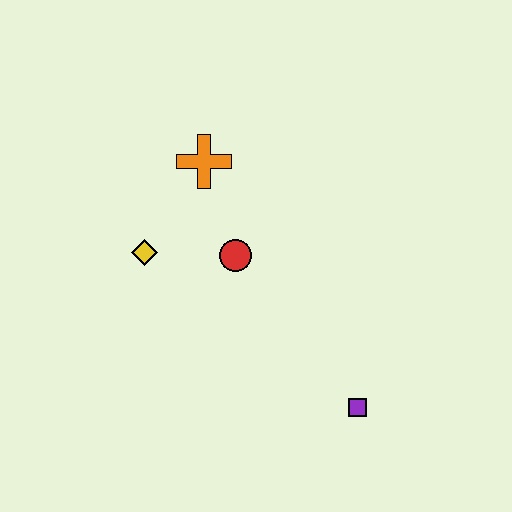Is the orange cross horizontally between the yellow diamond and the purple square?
Yes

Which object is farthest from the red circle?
The purple square is farthest from the red circle.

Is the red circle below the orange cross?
Yes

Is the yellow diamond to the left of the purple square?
Yes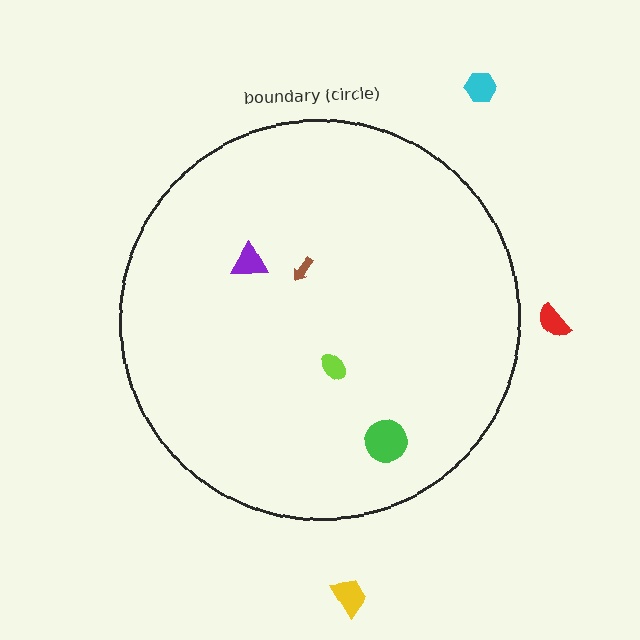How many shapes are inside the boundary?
4 inside, 3 outside.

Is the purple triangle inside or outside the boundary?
Inside.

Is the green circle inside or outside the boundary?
Inside.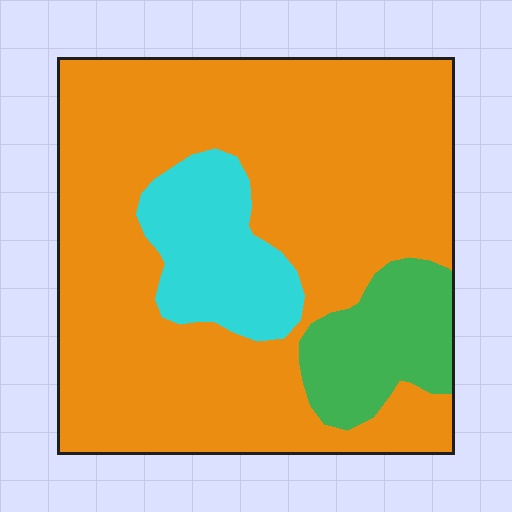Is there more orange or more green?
Orange.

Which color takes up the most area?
Orange, at roughly 75%.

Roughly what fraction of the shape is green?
Green takes up about one eighth (1/8) of the shape.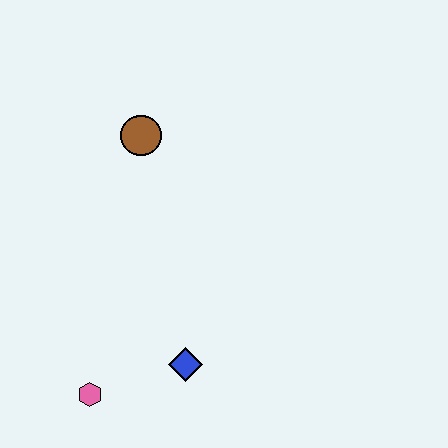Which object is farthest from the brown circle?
The pink hexagon is farthest from the brown circle.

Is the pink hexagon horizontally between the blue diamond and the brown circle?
No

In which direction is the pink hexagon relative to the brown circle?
The pink hexagon is below the brown circle.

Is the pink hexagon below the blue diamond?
Yes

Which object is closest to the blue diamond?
The pink hexagon is closest to the blue diamond.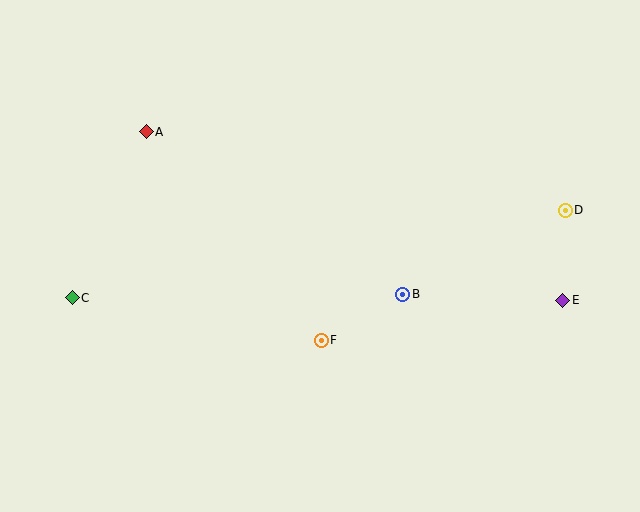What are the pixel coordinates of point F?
Point F is at (321, 340).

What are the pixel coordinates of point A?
Point A is at (146, 132).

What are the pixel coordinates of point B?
Point B is at (403, 294).